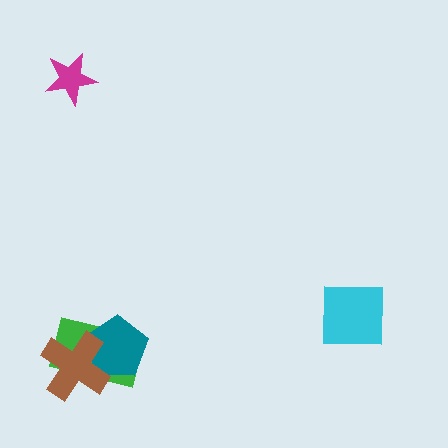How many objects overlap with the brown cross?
2 objects overlap with the brown cross.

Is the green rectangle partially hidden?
Yes, it is partially covered by another shape.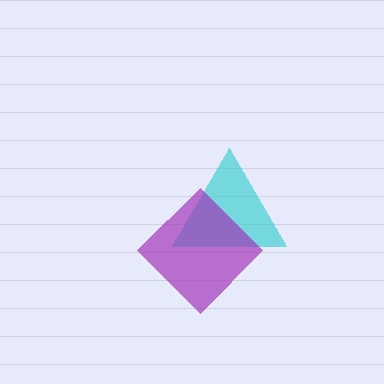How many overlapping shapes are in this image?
There are 2 overlapping shapes in the image.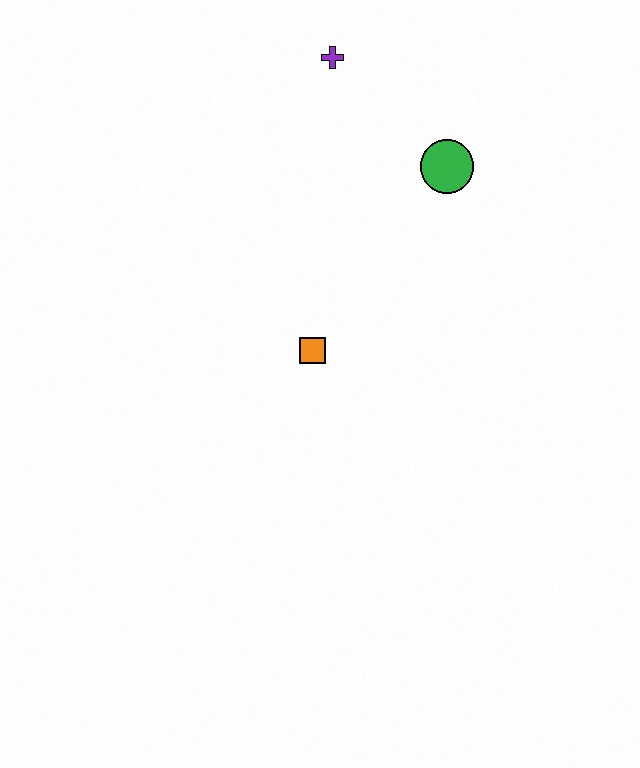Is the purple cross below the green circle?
No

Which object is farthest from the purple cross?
The orange square is farthest from the purple cross.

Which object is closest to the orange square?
The green circle is closest to the orange square.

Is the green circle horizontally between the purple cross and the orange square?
No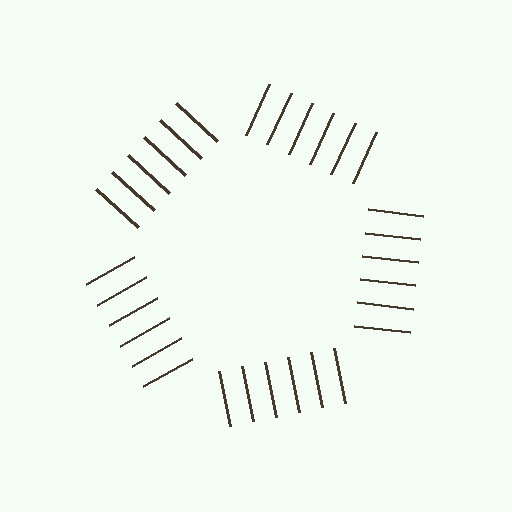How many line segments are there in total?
30 — 6 along each of the 5 edges.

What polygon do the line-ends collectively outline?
An illusory pentagon — the line segments terminate on its edges but no continuous stroke is drawn.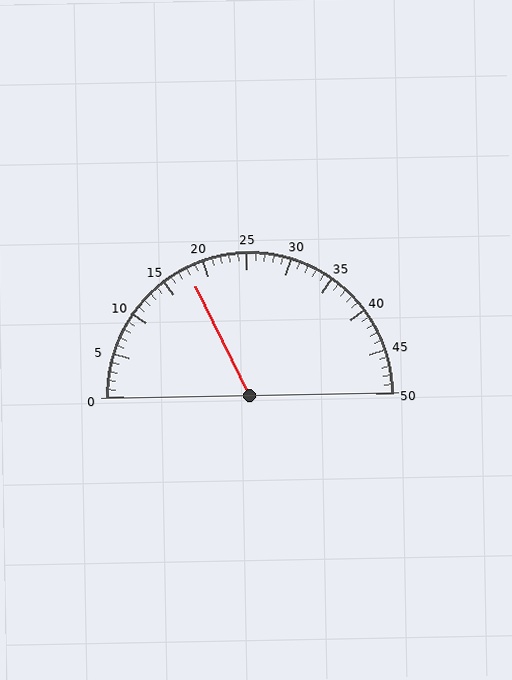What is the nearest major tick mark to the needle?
The nearest major tick mark is 20.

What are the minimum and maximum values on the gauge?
The gauge ranges from 0 to 50.